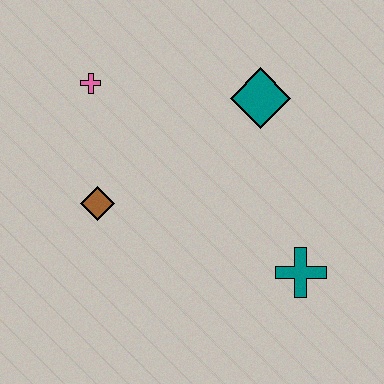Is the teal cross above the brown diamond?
No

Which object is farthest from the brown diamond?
The teal cross is farthest from the brown diamond.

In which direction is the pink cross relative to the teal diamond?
The pink cross is to the left of the teal diamond.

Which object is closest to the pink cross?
The brown diamond is closest to the pink cross.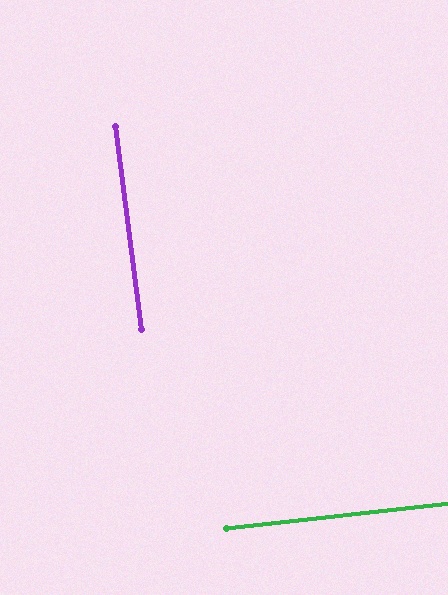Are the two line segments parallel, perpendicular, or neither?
Perpendicular — they meet at approximately 89°.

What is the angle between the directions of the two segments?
Approximately 89 degrees.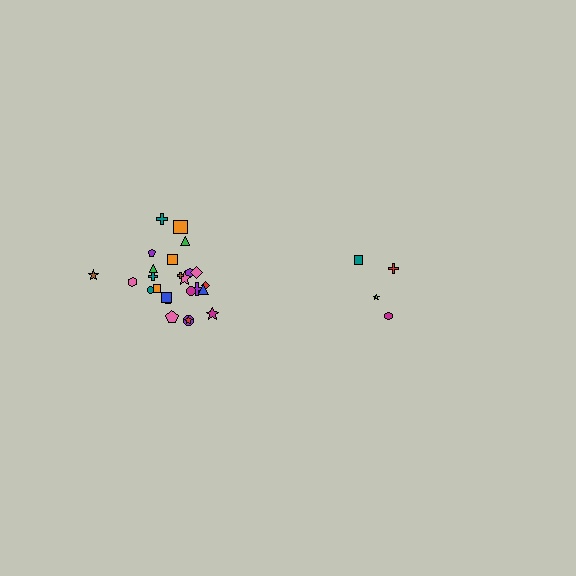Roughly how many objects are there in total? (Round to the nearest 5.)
Roughly 30 objects in total.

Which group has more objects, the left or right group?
The left group.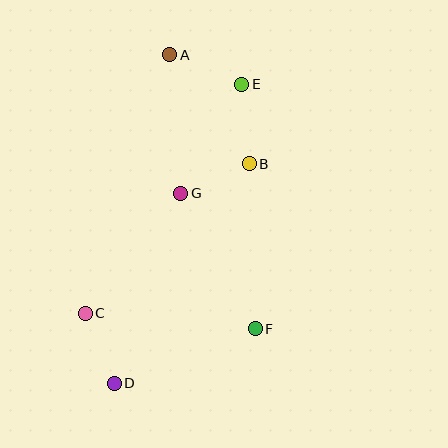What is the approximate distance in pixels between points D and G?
The distance between D and G is approximately 201 pixels.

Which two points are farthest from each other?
Points A and D are farthest from each other.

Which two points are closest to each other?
Points B and G are closest to each other.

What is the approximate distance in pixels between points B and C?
The distance between B and C is approximately 222 pixels.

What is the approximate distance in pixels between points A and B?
The distance between A and B is approximately 135 pixels.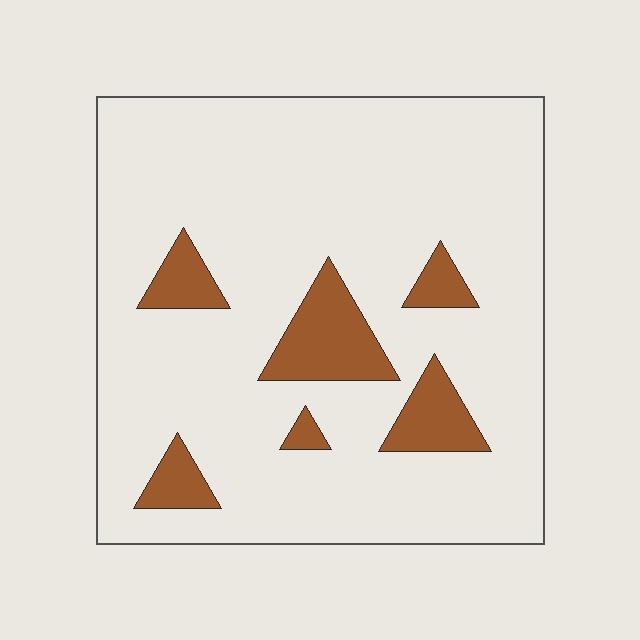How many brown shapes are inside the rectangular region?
6.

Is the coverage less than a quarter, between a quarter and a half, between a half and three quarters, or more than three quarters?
Less than a quarter.